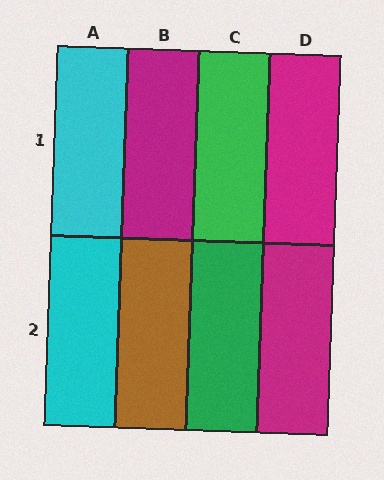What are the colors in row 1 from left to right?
Cyan, magenta, green, magenta.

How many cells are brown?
1 cell is brown.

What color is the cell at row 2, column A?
Cyan.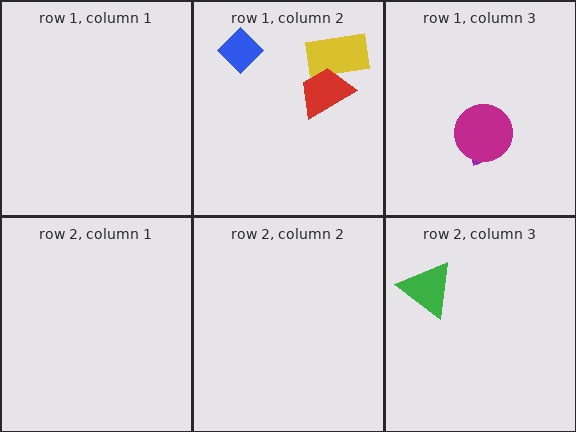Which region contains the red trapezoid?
The row 1, column 2 region.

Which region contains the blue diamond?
The row 1, column 2 region.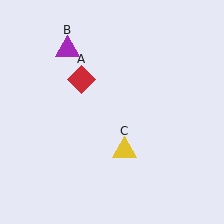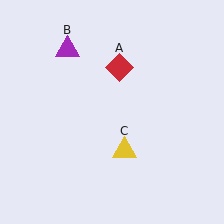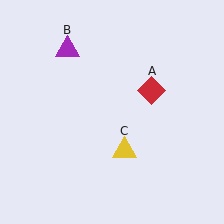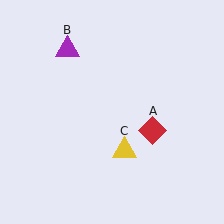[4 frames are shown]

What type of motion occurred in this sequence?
The red diamond (object A) rotated clockwise around the center of the scene.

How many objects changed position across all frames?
1 object changed position: red diamond (object A).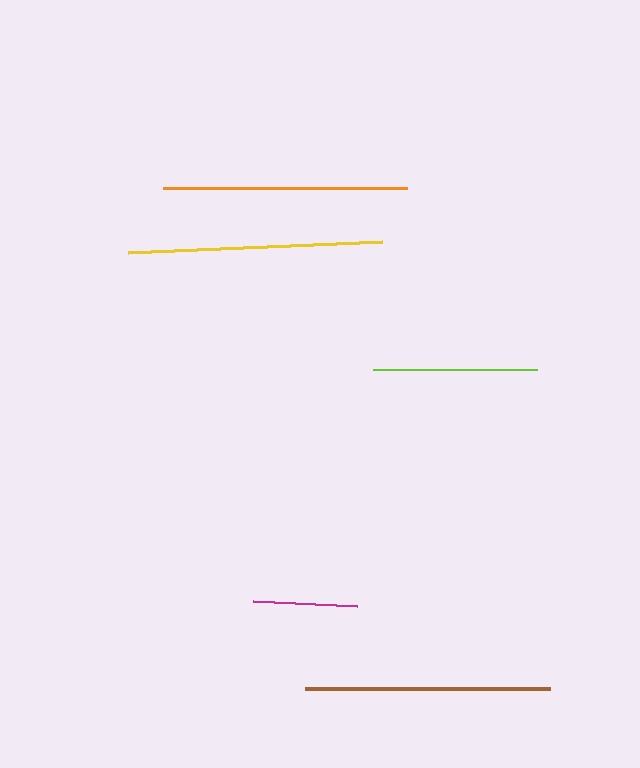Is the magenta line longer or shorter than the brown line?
The brown line is longer than the magenta line.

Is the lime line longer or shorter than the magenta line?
The lime line is longer than the magenta line.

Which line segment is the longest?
The yellow line is the longest at approximately 254 pixels.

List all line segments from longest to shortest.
From longest to shortest: yellow, brown, orange, lime, magenta.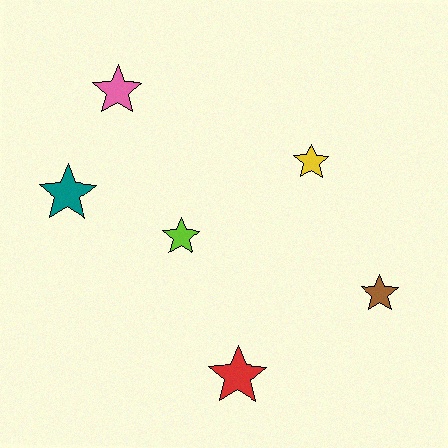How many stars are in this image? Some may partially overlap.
There are 6 stars.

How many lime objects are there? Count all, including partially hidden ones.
There is 1 lime object.